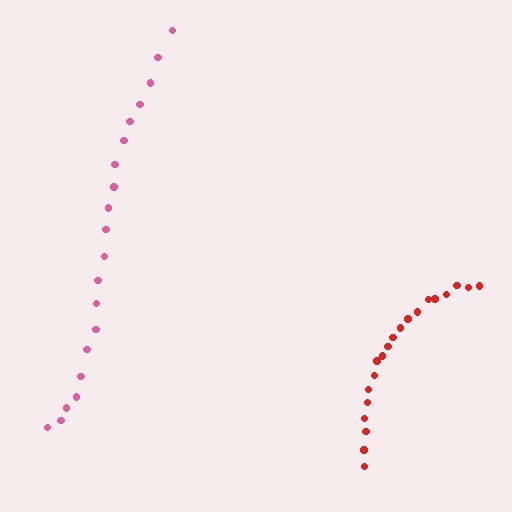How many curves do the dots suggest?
There are 2 distinct paths.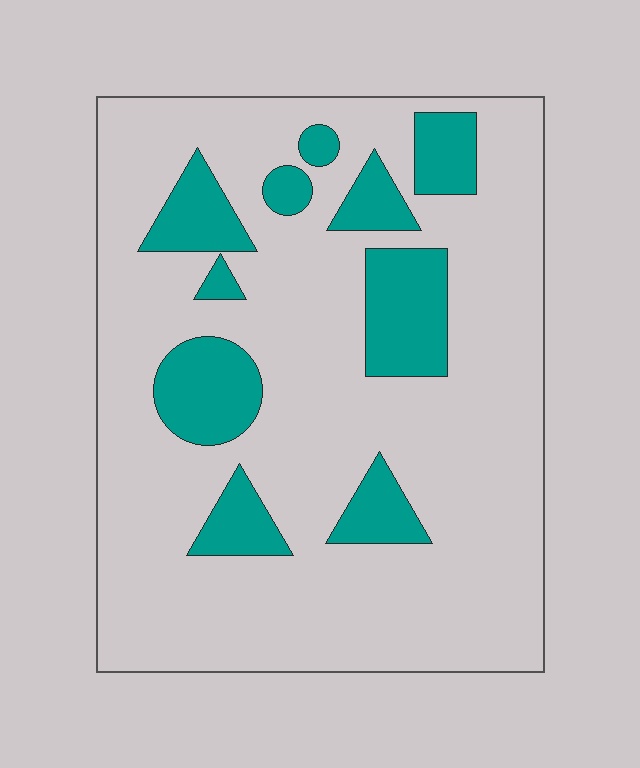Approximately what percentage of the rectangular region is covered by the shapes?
Approximately 20%.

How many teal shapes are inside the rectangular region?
10.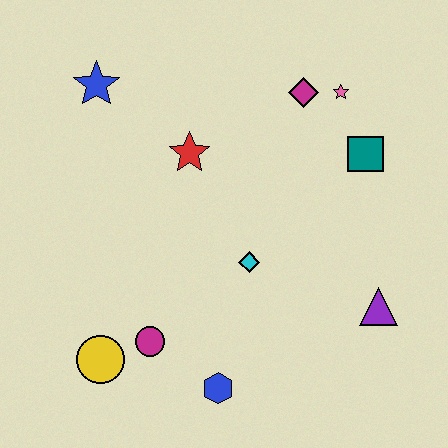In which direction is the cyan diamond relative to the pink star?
The cyan diamond is below the pink star.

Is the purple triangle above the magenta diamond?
No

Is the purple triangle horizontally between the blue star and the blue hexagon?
No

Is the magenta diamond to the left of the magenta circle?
No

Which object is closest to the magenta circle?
The yellow circle is closest to the magenta circle.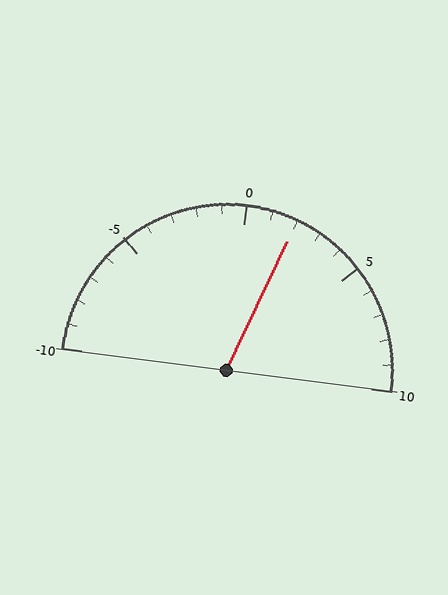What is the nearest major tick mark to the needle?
The nearest major tick mark is 0.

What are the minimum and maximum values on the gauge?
The gauge ranges from -10 to 10.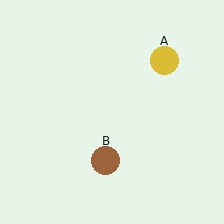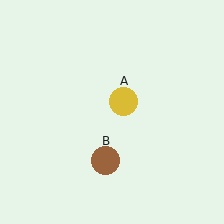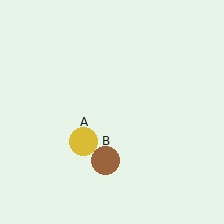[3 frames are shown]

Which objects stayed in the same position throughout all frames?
Brown circle (object B) remained stationary.